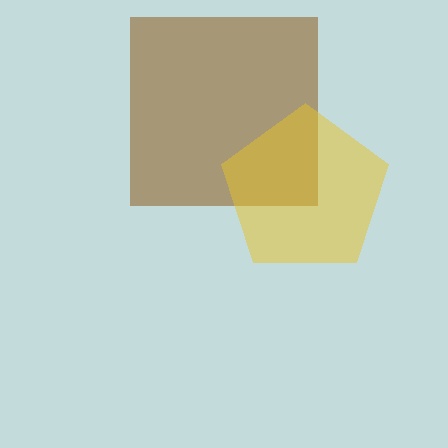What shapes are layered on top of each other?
The layered shapes are: a brown square, a yellow pentagon.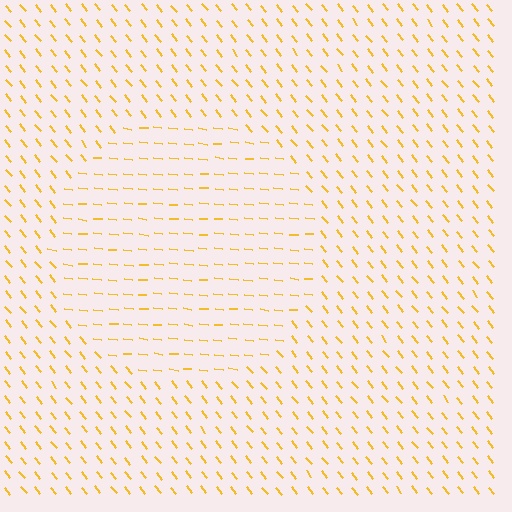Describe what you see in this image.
The image is filled with small yellow line segments. A circle region in the image has lines oriented differently from the surrounding lines, creating a visible texture boundary.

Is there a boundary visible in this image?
Yes, there is a texture boundary formed by a change in line orientation.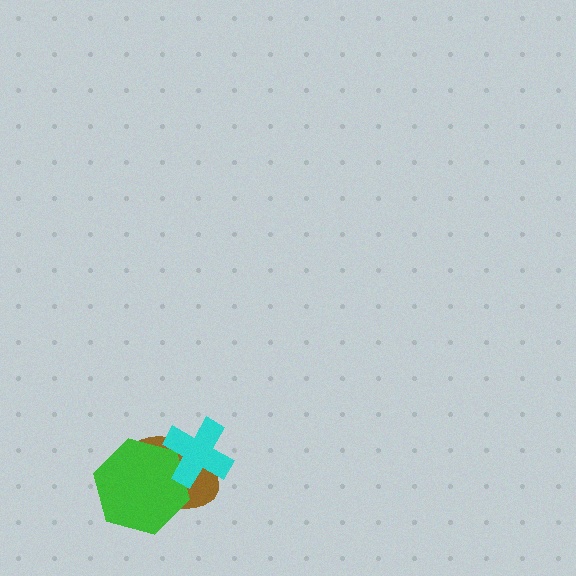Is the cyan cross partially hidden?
No, no other shape covers it.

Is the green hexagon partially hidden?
Yes, it is partially covered by another shape.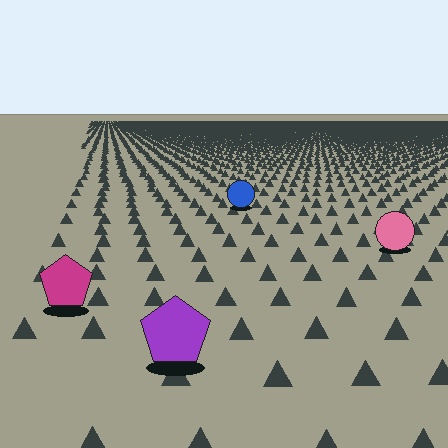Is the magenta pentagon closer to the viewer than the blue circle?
Yes. The magenta pentagon is closer — you can tell from the texture gradient: the ground texture is coarser near it.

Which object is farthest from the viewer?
The blue circle is farthest from the viewer. It appears smaller and the ground texture around it is denser.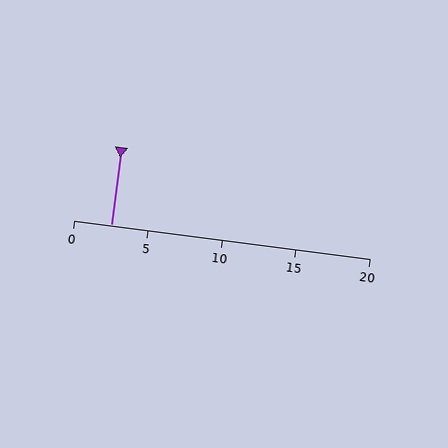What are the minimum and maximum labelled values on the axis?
The axis runs from 0 to 20.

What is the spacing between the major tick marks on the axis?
The major ticks are spaced 5 apart.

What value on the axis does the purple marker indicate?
The marker indicates approximately 2.5.